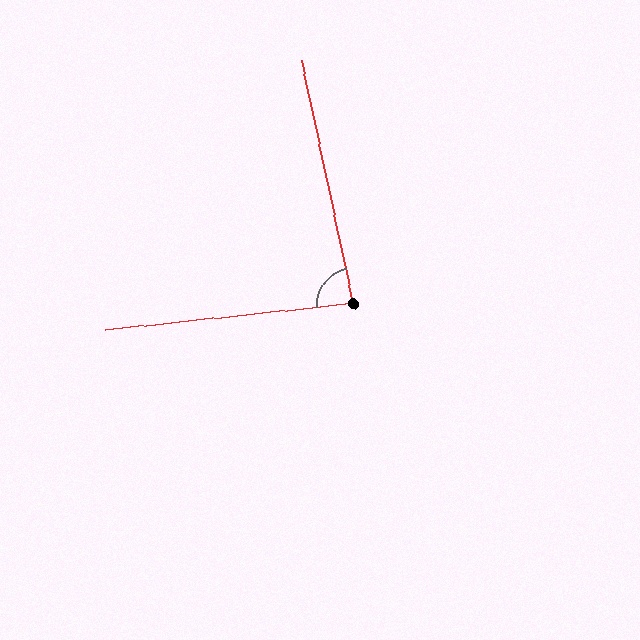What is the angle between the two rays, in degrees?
Approximately 84 degrees.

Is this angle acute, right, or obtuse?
It is acute.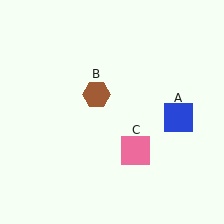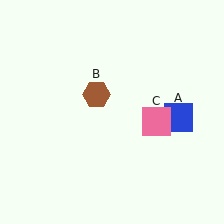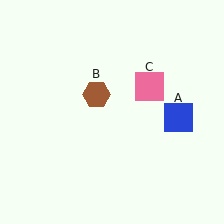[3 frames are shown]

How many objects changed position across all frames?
1 object changed position: pink square (object C).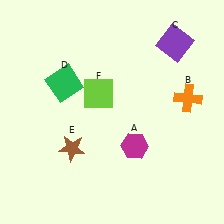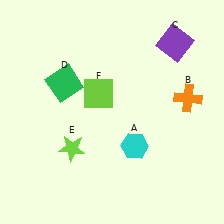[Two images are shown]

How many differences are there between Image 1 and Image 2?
There are 2 differences between the two images.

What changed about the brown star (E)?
In Image 1, E is brown. In Image 2, it changed to lime.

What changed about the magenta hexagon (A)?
In Image 1, A is magenta. In Image 2, it changed to cyan.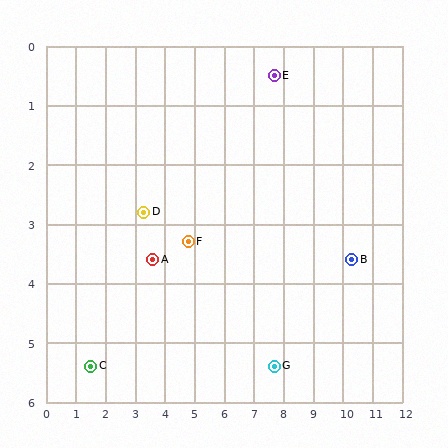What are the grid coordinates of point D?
Point D is at approximately (3.3, 2.8).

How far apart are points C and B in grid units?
Points C and B are about 9.0 grid units apart.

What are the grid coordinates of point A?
Point A is at approximately (3.6, 3.6).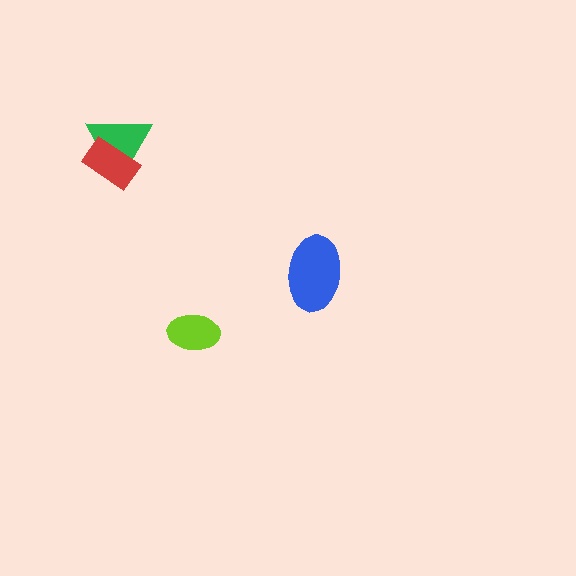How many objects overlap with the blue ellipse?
0 objects overlap with the blue ellipse.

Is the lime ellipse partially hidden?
No, no other shape covers it.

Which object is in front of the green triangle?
The red rectangle is in front of the green triangle.